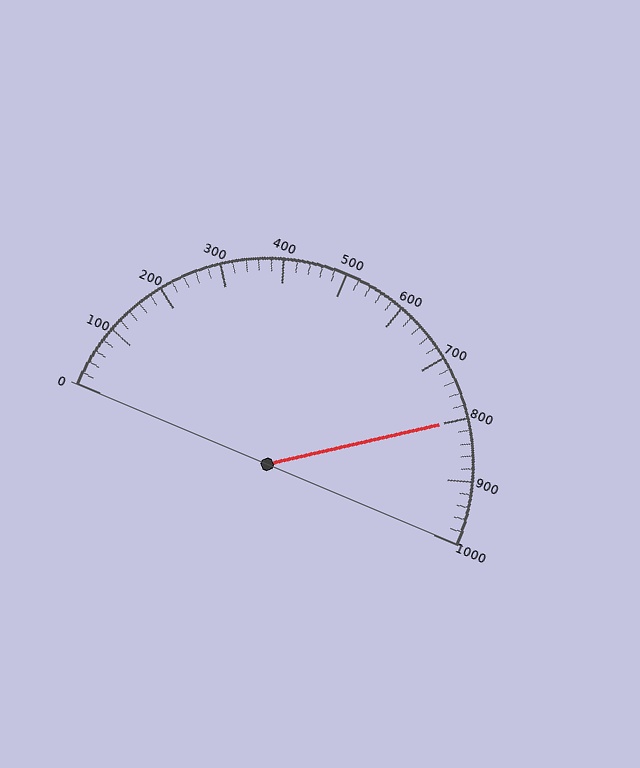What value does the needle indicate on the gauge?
The needle indicates approximately 800.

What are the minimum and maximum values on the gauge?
The gauge ranges from 0 to 1000.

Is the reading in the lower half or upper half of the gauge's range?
The reading is in the upper half of the range (0 to 1000).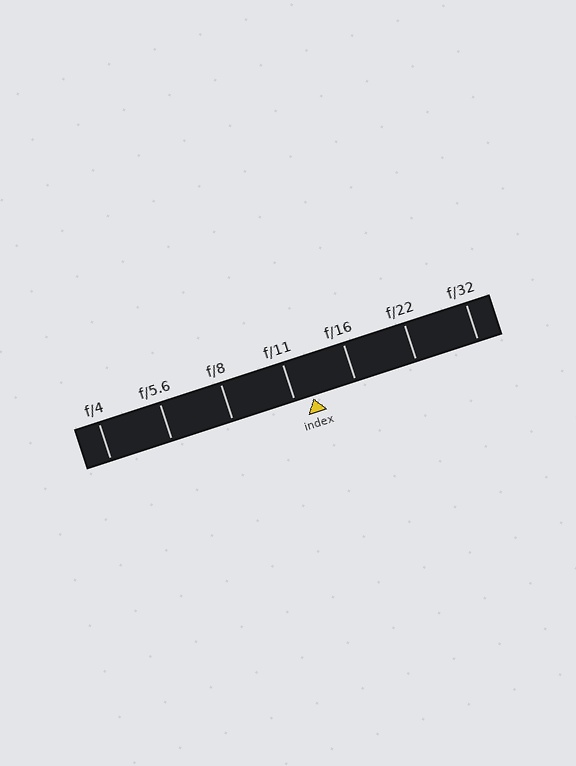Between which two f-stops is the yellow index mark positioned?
The index mark is between f/11 and f/16.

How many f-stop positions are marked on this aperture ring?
There are 7 f-stop positions marked.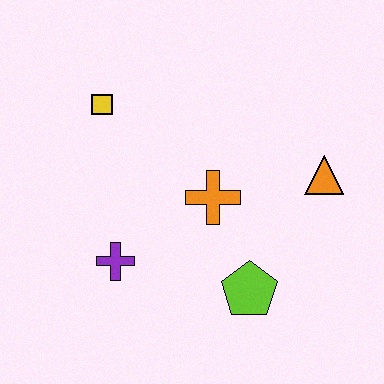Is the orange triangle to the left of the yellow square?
No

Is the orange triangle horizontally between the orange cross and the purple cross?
No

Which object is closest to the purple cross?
The orange cross is closest to the purple cross.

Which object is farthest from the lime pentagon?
The yellow square is farthest from the lime pentagon.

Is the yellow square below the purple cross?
No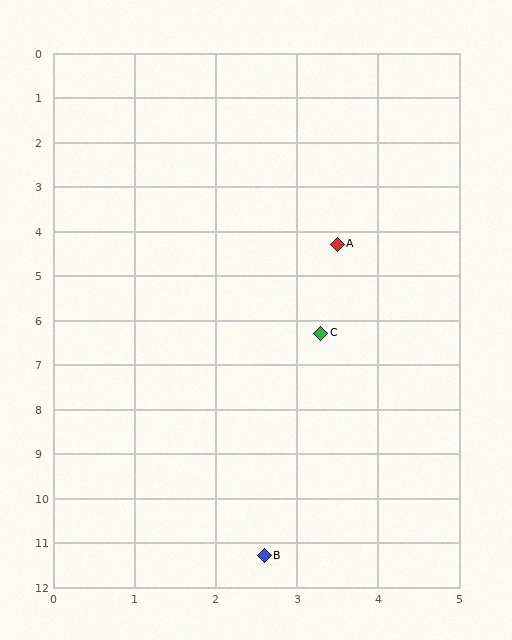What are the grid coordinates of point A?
Point A is at approximately (3.5, 4.3).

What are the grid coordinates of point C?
Point C is at approximately (3.3, 6.3).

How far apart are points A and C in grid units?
Points A and C are about 2.0 grid units apart.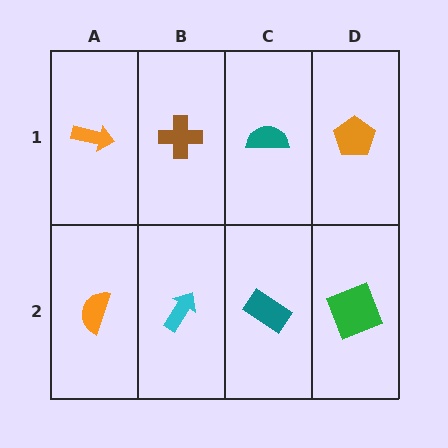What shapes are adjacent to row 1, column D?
A green square (row 2, column D), a teal semicircle (row 1, column C).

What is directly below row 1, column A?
An orange semicircle.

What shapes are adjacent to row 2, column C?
A teal semicircle (row 1, column C), a cyan arrow (row 2, column B), a green square (row 2, column D).